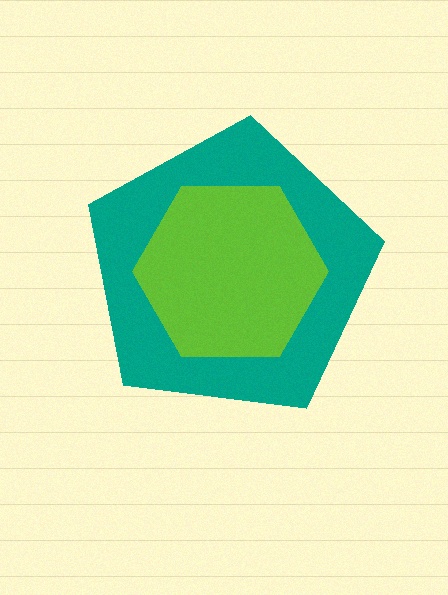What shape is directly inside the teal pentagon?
The lime hexagon.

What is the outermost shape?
The teal pentagon.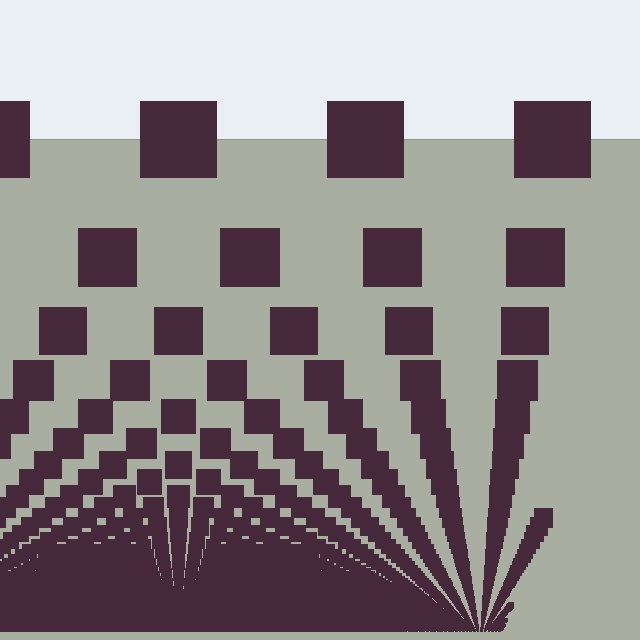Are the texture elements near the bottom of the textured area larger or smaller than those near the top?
Smaller. The gradient is inverted — elements near the bottom are smaller and denser.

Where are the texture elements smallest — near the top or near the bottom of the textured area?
Near the bottom.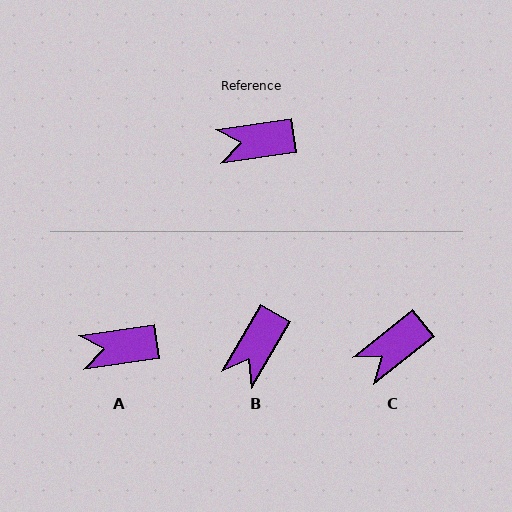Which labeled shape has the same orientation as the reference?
A.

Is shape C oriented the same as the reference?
No, it is off by about 30 degrees.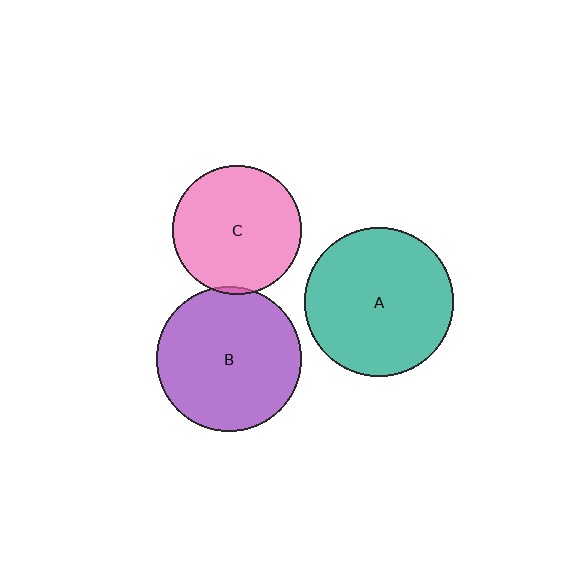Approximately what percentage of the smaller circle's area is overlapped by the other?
Approximately 5%.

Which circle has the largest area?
Circle A (teal).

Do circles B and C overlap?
Yes.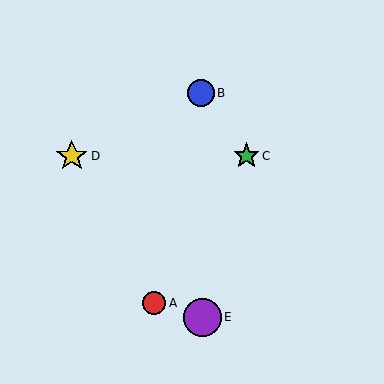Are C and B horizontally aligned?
No, C is at y≈156 and B is at y≈93.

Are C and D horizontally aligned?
Yes, both are at y≈156.